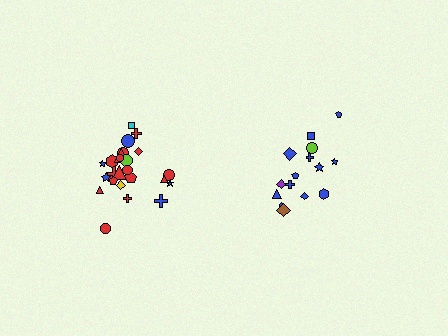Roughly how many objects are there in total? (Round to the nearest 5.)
Roughly 40 objects in total.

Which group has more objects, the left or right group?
The left group.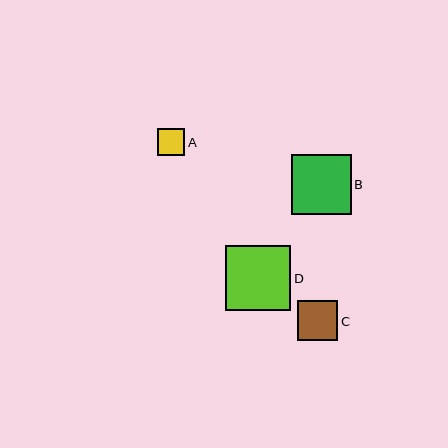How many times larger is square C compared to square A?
Square C is approximately 1.5 times the size of square A.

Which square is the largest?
Square D is the largest with a size of approximately 65 pixels.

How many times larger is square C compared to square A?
Square C is approximately 1.5 times the size of square A.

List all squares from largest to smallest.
From largest to smallest: D, B, C, A.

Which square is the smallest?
Square A is the smallest with a size of approximately 27 pixels.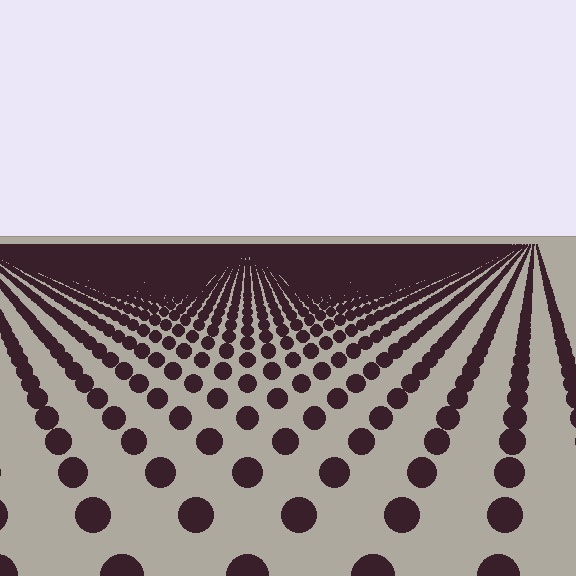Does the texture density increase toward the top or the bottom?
Density increases toward the top.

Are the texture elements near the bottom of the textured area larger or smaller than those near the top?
Larger. Near the bottom, elements are closer to the viewer and appear at a bigger on-screen size.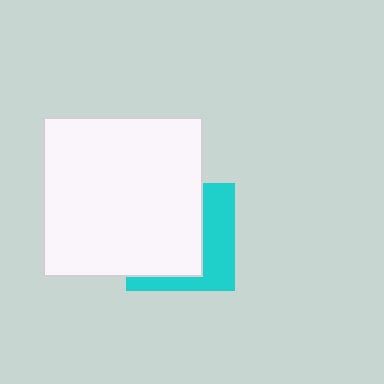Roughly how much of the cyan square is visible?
A small part of it is visible (roughly 38%).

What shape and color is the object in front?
The object in front is a white square.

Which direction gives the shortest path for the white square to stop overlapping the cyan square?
Moving left gives the shortest separation.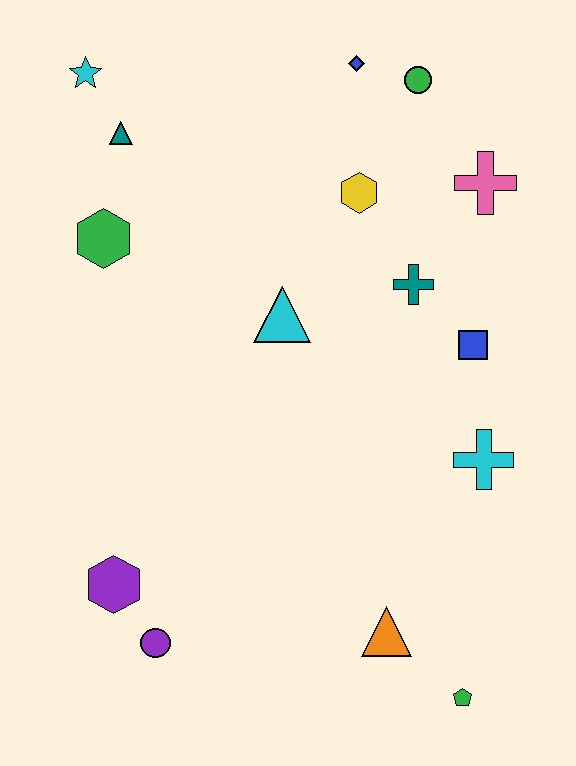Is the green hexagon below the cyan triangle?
No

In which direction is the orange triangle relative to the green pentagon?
The orange triangle is to the left of the green pentagon.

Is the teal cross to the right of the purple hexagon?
Yes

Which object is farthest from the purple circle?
The green circle is farthest from the purple circle.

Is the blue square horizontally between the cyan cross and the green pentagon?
Yes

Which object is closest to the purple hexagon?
The purple circle is closest to the purple hexagon.